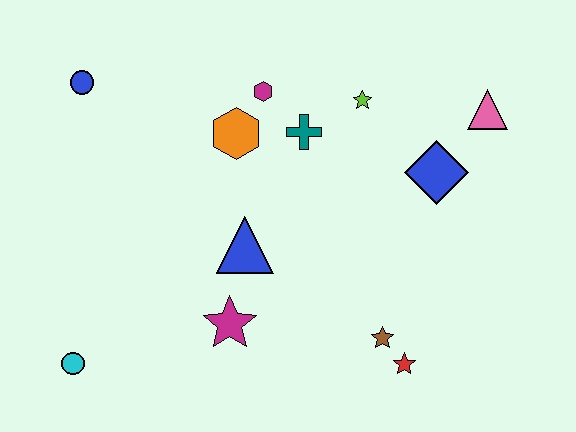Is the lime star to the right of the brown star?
No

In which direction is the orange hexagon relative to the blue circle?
The orange hexagon is to the right of the blue circle.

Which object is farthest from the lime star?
The cyan circle is farthest from the lime star.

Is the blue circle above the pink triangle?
Yes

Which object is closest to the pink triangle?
The blue diamond is closest to the pink triangle.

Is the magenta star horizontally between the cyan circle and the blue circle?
No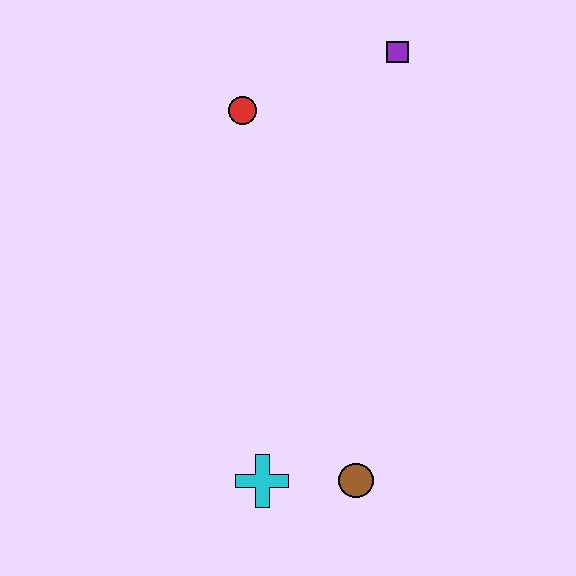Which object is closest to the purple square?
The red circle is closest to the purple square.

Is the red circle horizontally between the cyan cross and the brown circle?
No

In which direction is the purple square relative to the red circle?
The purple square is to the right of the red circle.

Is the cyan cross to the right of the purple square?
No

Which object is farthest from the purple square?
The cyan cross is farthest from the purple square.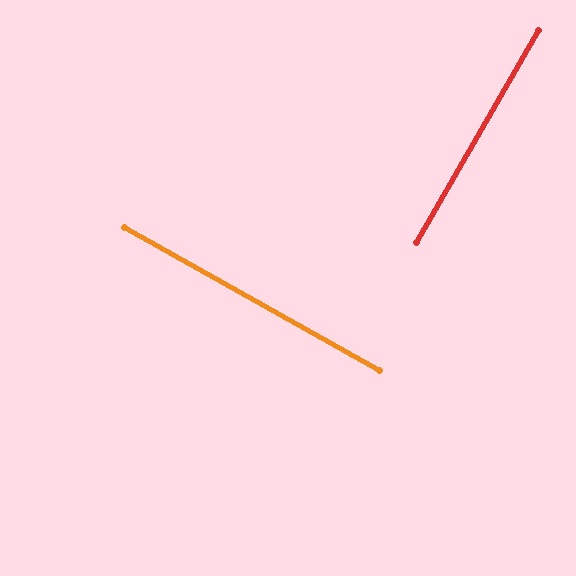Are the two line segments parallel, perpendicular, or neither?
Perpendicular — they meet at approximately 90°.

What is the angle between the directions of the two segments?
Approximately 90 degrees.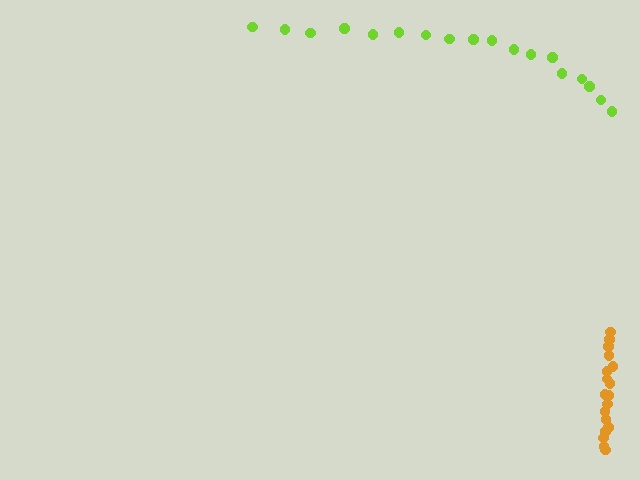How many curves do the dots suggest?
There are 2 distinct paths.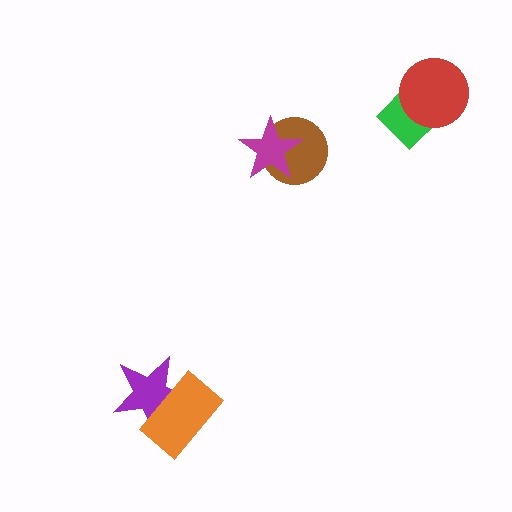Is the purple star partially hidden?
Yes, it is partially covered by another shape.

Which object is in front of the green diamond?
The red circle is in front of the green diamond.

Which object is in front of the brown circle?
The magenta star is in front of the brown circle.